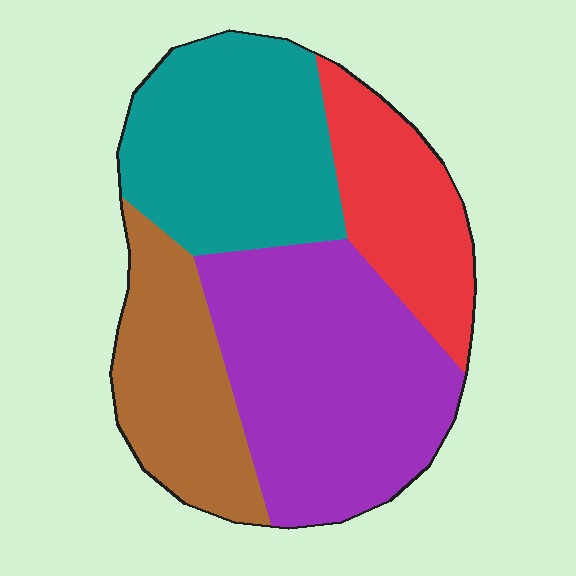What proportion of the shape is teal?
Teal takes up between a quarter and a half of the shape.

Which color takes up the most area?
Purple, at roughly 35%.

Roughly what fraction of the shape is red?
Red takes up about one sixth (1/6) of the shape.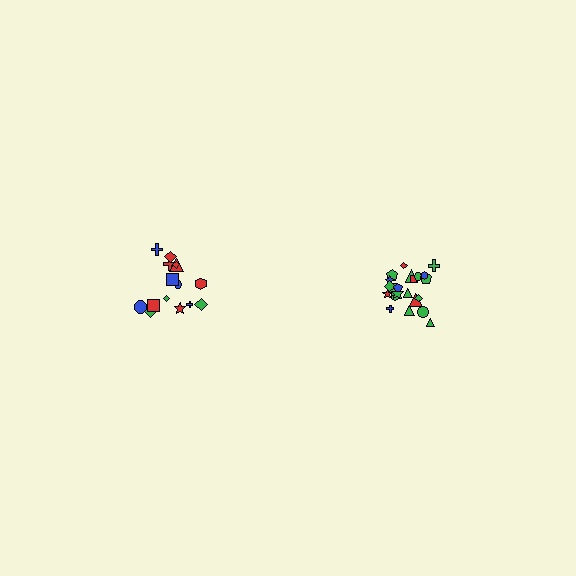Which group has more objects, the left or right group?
The right group.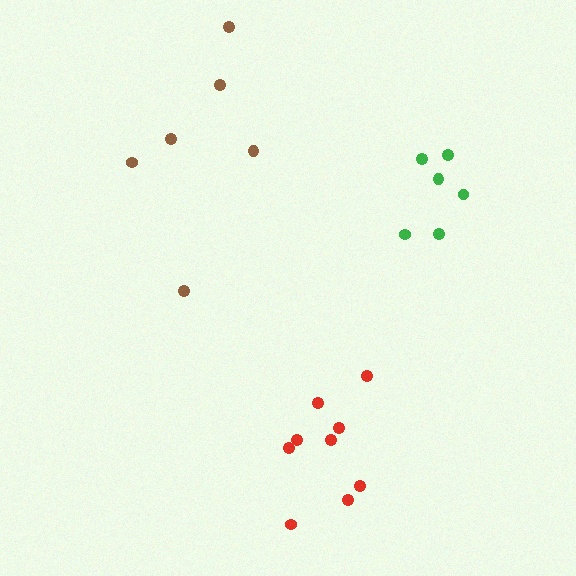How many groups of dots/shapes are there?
There are 3 groups.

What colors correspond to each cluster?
The clusters are colored: red, brown, green.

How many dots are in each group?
Group 1: 9 dots, Group 2: 6 dots, Group 3: 6 dots (21 total).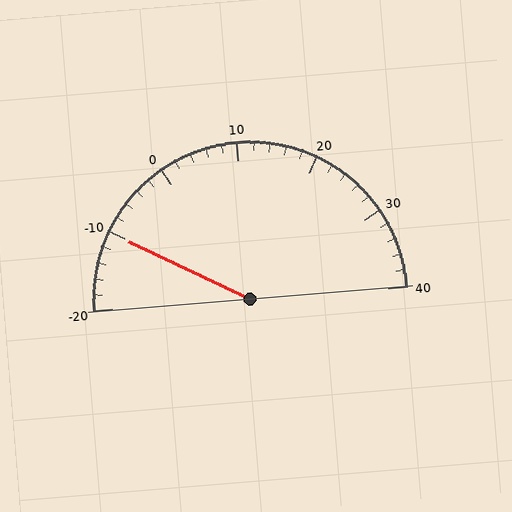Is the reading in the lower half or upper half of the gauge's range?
The reading is in the lower half of the range (-20 to 40).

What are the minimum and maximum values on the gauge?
The gauge ranges from -20 to 40.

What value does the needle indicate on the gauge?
The needle indicates approximately -10.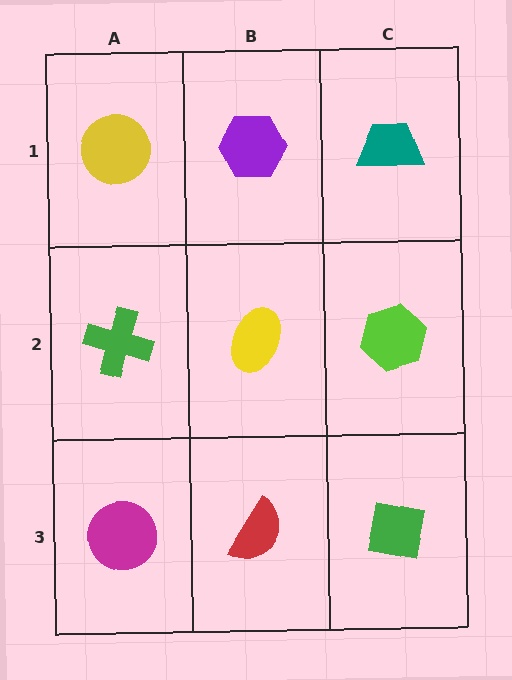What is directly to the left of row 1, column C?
A purple hexagon.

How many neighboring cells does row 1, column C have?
2.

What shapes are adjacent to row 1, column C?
A lime hexagon (row 2, column C), a purple hexagon (row 1, column B).